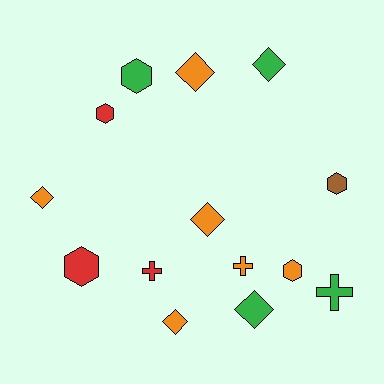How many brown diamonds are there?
There are no brown diamonds.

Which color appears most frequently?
Orange, with 6 objects.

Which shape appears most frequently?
Diamond, with 6 objects.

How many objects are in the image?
There are 14 objects.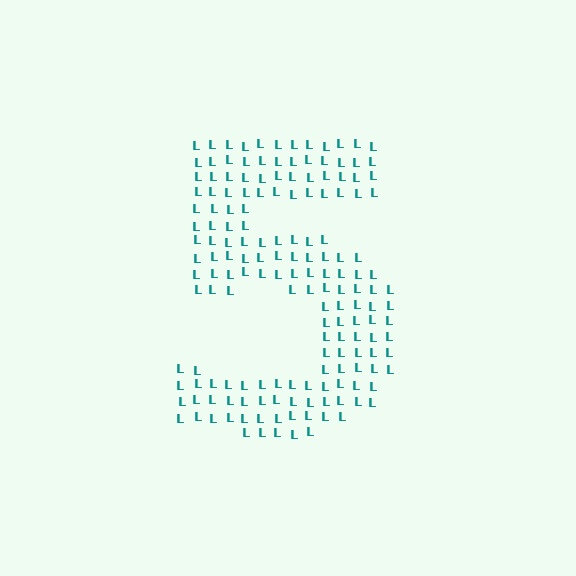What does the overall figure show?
The overall figure shows the digit 5.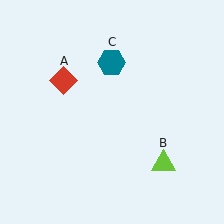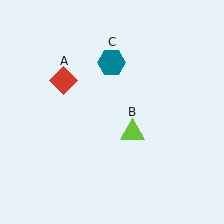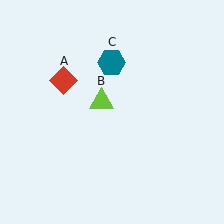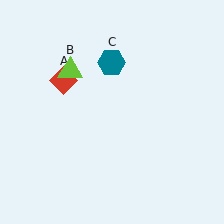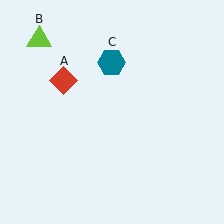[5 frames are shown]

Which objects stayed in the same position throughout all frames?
Red diamond (object A) and teal hexagon (object C) remained stationary.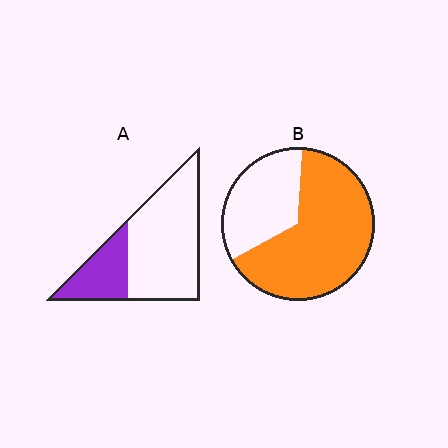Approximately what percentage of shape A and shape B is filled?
A is approximately 30% and B is approximately 65%.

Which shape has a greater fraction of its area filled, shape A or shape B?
Shape B.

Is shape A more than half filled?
No.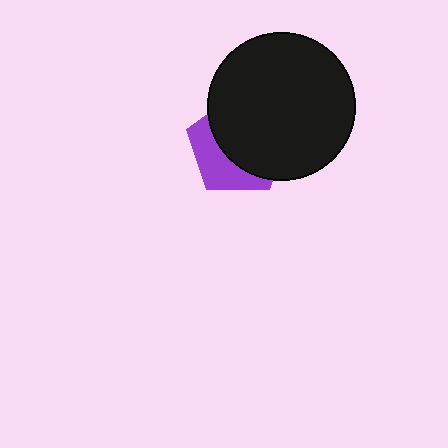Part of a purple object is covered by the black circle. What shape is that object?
It is a pentagon.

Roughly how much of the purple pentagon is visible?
A small part of it is visible (roughly 37%).